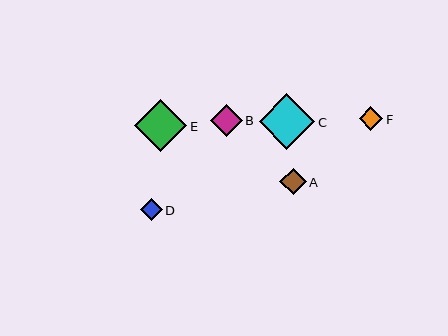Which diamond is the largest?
Diamond C is the largest with a size of approximately 56 pixels.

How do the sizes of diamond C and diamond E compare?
Diamond C and diamond E are approximately the same size.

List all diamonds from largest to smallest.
From largest to smallest: C, E, B, A, F, D.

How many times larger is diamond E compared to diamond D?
Diamond E is approximately 2.4 times the size of diamond D.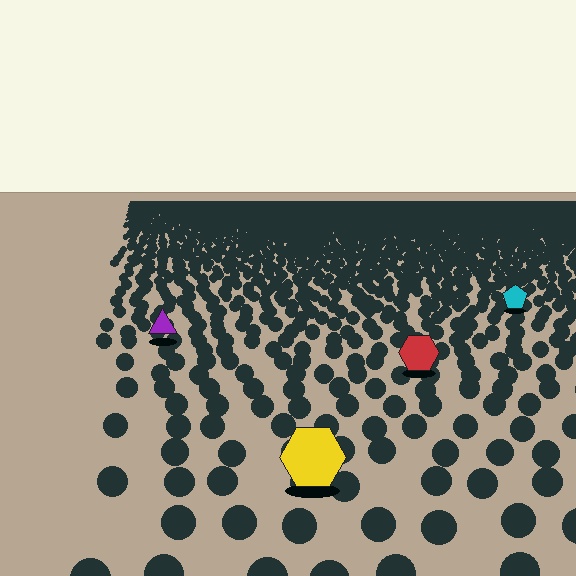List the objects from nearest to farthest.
From nearest to farthest: the yellow hexagon, the red hexagon, the purple triangle, the cyan pentagon.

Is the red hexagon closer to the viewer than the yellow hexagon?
No. The yellow hexagon is closer — you can tell from the texture gradient: the ground texture is coarser near it.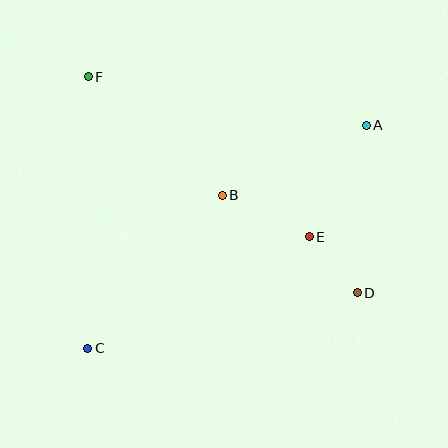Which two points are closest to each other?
Points D and E are closest to each other.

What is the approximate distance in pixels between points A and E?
The distance between A and E is approximately 125 pixels.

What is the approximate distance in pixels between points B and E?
The distance between B and E is approximately 96 pixels.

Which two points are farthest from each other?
Points A and C are farthest from each other.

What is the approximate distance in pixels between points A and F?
The distance between A and F is approximately 282 pixels.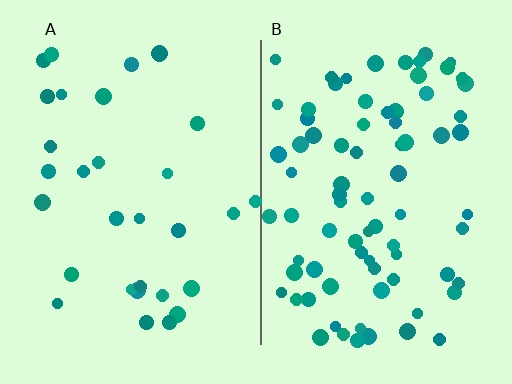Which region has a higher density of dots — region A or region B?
B (the right).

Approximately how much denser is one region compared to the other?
Approximately 2.6× — region B over region A.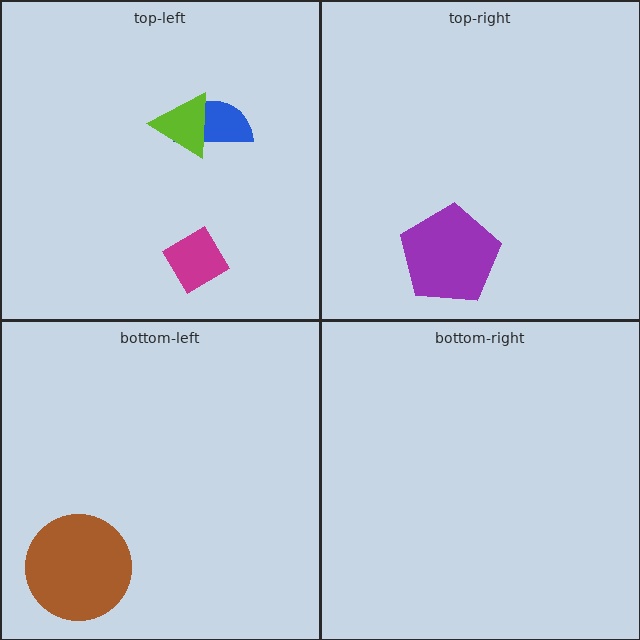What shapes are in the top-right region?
The purple pentagon.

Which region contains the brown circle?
The bottom-left region.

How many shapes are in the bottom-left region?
1.